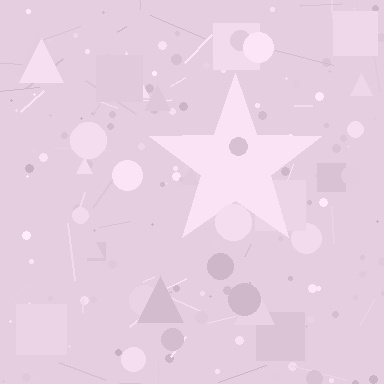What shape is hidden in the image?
A star is hidden in the image.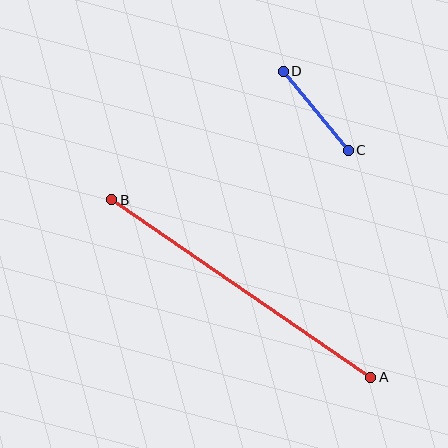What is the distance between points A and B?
The distance is approximately 314 pixels.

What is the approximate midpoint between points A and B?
The midpoint is at approximately (241, 289) pixels.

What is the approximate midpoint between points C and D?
The midpoint is at approximately (316, 111) pixels.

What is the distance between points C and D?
The distance is approximately 102 pixels.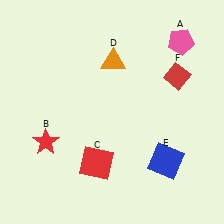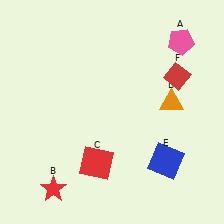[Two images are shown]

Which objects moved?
The objects that moved are: the red star (B), the orange triangle (D).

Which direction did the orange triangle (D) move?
The orange triangle (D) moved right.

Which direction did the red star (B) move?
The red star (B) moved down.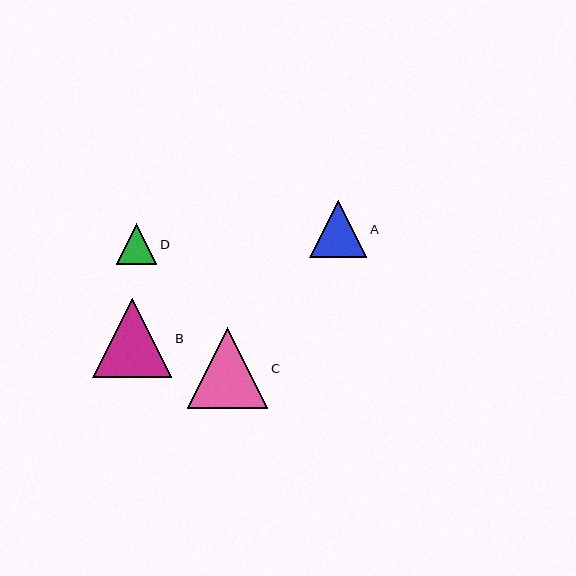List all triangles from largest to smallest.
From largest to smallest: C, B, A, D.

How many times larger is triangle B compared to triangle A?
Triangle B is approximately 1.4 times the size of triangle A.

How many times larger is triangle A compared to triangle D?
Triangle A is approximately 1.4 times the size of triangle D.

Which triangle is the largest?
Triangle C is the largest with a size of approximately 81 pixels.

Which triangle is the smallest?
Triangle D is the smallest with a size of approximately 41 pixels.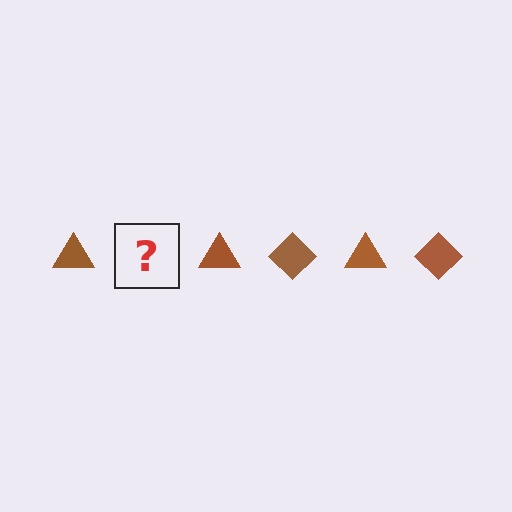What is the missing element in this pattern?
The missing element is a brown diamond.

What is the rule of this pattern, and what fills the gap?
The rule is that the pattern cycles through triangle, diamond shapes in brown. The gap should be filled with a brown diamond.